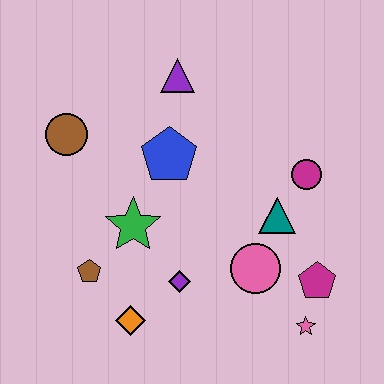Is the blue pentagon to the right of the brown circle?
Yes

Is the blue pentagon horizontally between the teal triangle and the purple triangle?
No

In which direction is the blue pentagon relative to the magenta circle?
The blue pentagon is to the left of the magenta circle.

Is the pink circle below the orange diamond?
No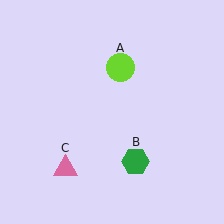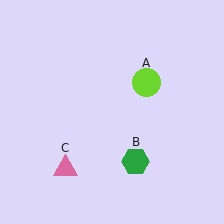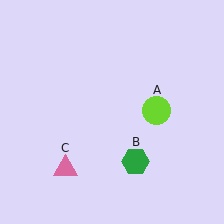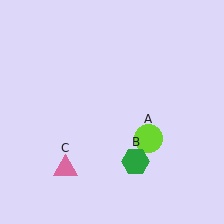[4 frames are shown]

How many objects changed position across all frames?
1 object changed position: lime circle (object A).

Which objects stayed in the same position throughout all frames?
Green hexagon (object B) and pink triangle (object C) remained stationary.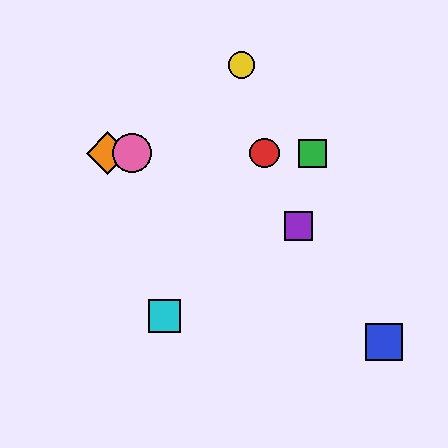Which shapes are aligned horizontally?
The red circle, the green square, the orange diamond, the pink circle are aligned horizontally.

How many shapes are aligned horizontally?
4 shapes (the red circle, the green square, the orange diamond, the pink circle) are aligned horizontally.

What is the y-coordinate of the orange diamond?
The orange diamond is at y≈153.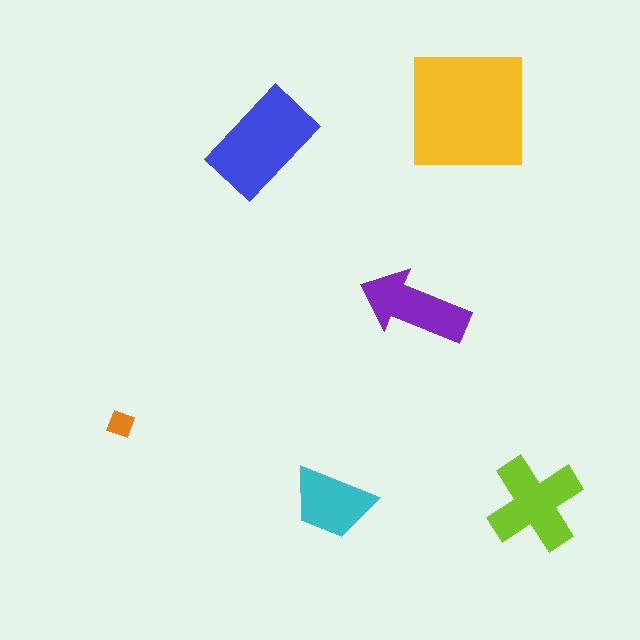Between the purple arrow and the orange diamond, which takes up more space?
The purple arrow.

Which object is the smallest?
The orange diamond.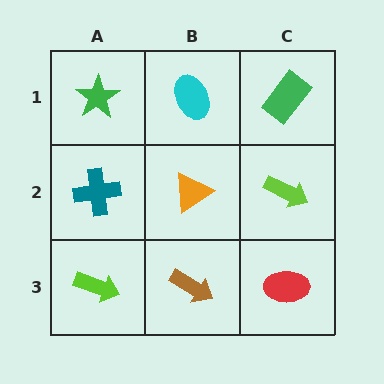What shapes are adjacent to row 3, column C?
A lime arrow (row 2, column C), a brown arrow (row 3, column B).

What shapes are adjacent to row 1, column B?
An orange triangle (row 2, column B), a green star (row 1, column A), a green rectangle (row 1, column C).